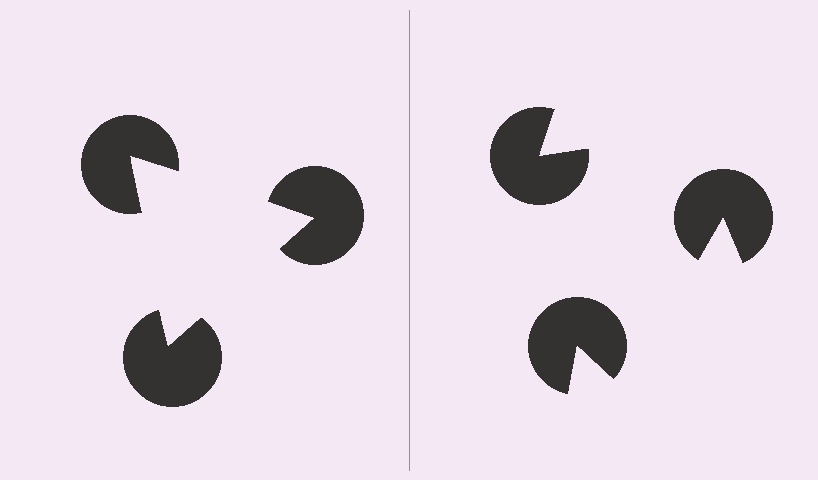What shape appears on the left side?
An illusory triangle.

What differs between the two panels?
The pac-man discs are positioned identically on both sides; only the wedge orientations differ. On the left they align to a triangle; on the right they are misaligned.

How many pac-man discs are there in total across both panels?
6 — 3 on each side.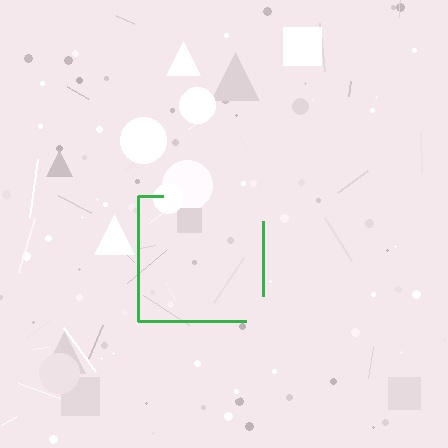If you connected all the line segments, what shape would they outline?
They would outline a square.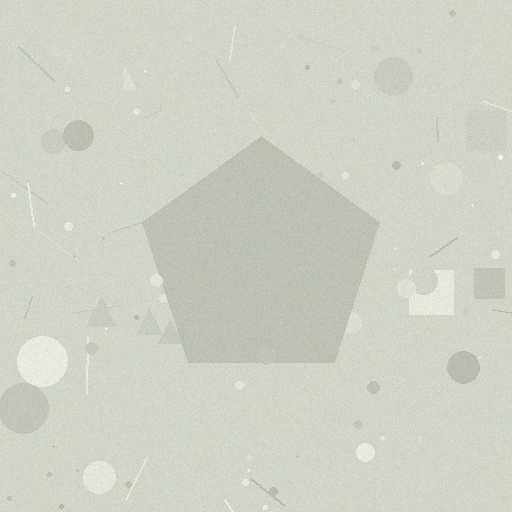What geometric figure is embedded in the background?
A pentagon is embedded in the background.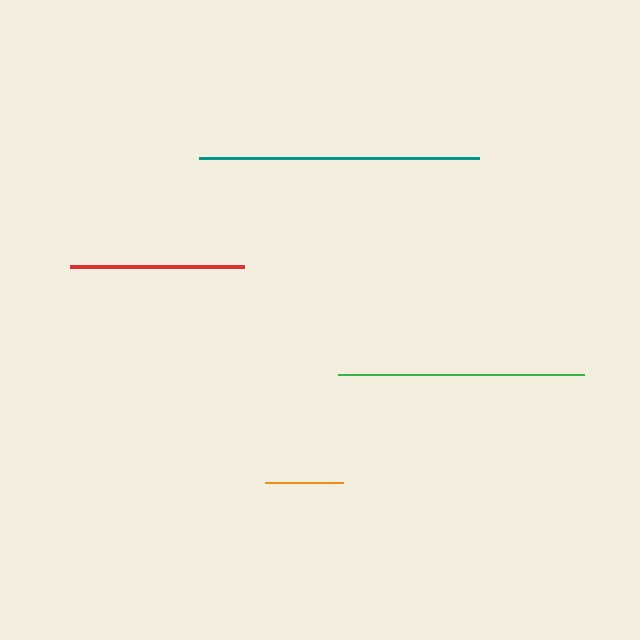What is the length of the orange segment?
The orange segment is approximately 78 pixels long.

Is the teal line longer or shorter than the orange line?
The teal line is longer than the orange line.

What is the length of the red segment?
The red segment is approximately 174 pixels long.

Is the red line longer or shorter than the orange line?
The red line is longer than the orange line.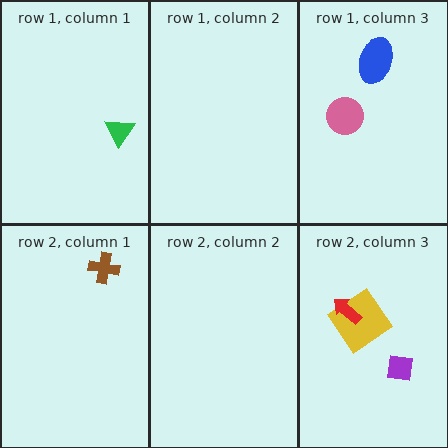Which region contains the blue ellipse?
The row 1, column 3 region.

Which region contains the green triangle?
The row 1, column 1 region.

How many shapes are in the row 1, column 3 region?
2.